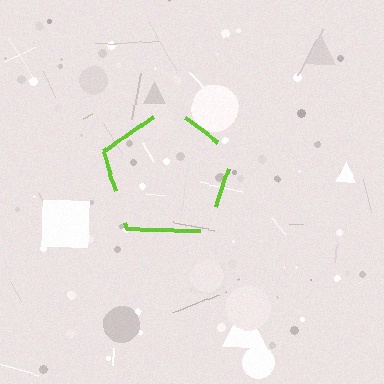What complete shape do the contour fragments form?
The contour fragments form a pentagon.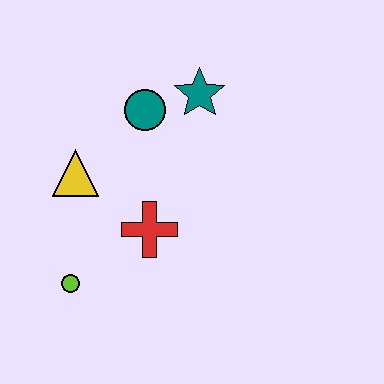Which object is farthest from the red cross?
The teal star is farthest from the red cross.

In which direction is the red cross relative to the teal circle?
The red cross is below the teal circle.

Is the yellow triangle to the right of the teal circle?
No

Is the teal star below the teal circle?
No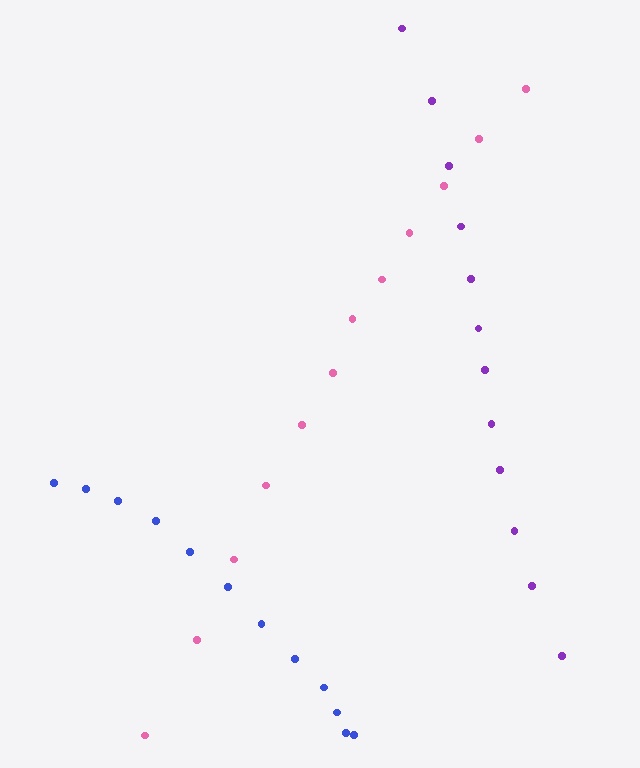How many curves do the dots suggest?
There are 3 distinct paths.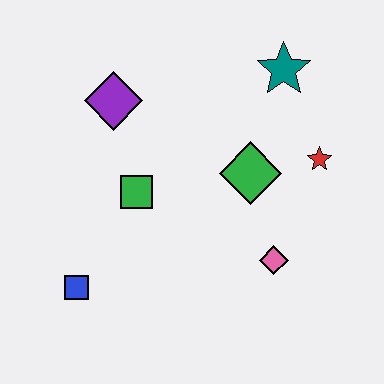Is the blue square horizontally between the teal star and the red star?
No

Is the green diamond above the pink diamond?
Yes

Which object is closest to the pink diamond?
The green diamond is closest to the pink diamond.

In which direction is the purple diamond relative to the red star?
The purple diamond is to the left of the red star.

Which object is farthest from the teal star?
The blue square is farthest from the teal star.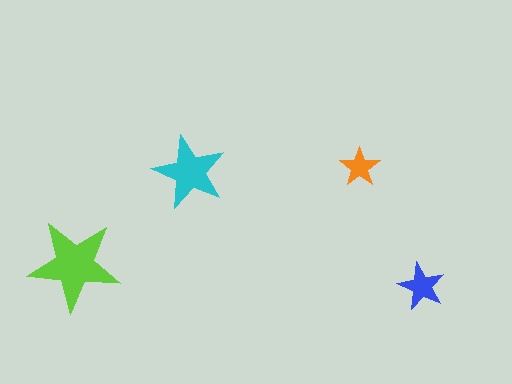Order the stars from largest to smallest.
the lime one, the cyan one, the blue one, the orange one.